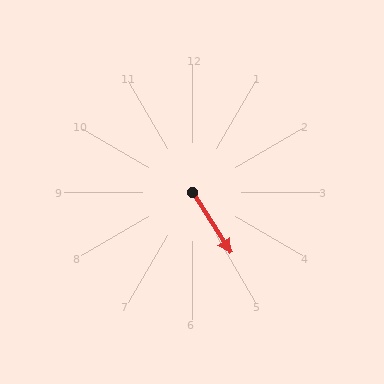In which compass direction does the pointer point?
Southeast.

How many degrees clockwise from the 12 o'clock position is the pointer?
Approximately 148 degrees.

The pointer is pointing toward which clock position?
Roughly 5 o'clock.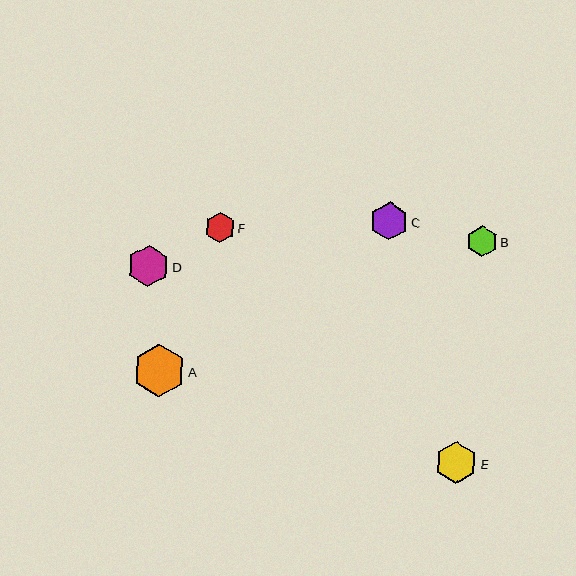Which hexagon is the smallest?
Hexagon F is the smallest with a size of approximately 30 pixels.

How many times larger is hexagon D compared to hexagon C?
Hexagon D is approximately 1.1 times the size of hexagon C.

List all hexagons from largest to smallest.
From largest to smallest: A, D, E, C, B, F.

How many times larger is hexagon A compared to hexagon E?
Hexagon A is approximately 1.3 times the size of hexagon E.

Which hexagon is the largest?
Hexagon A is the largest with a size of approximately 53 pixels.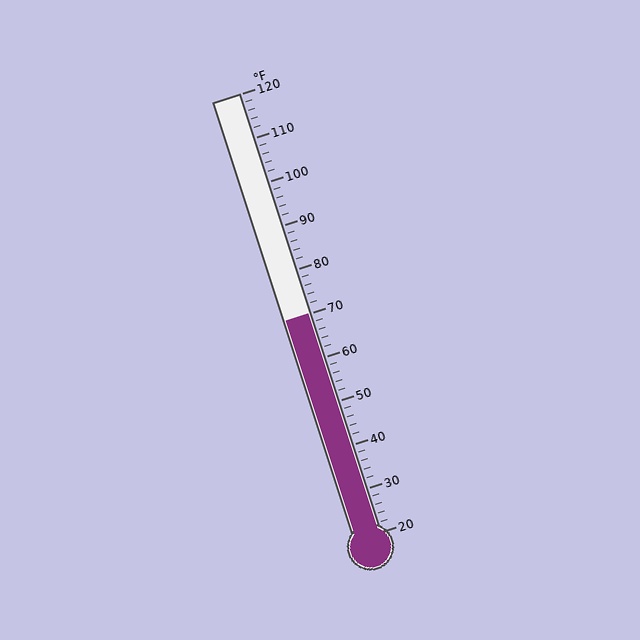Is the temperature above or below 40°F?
The temperature is above 40°F.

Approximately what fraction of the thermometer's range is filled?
The thermometer is filled to approximately 50% of its range.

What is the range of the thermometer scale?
The thermometer scale ranges from 20°F to 120°F.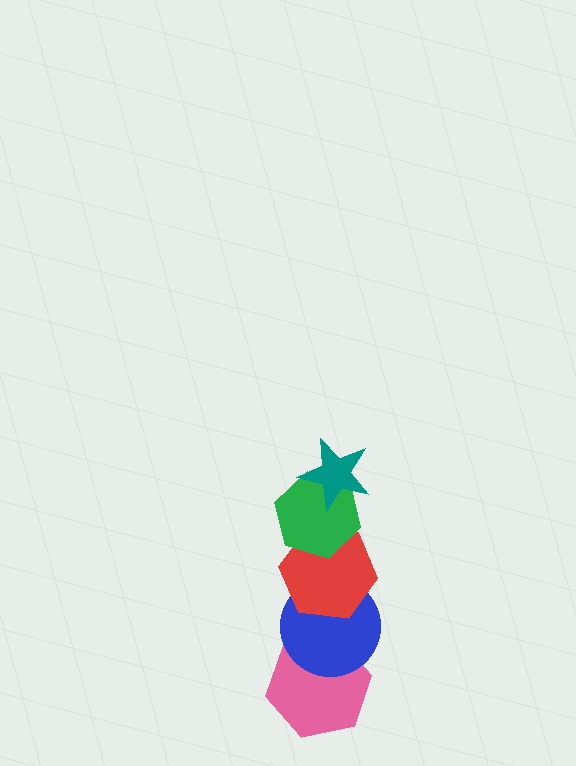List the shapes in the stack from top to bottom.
From top to bottom: the teal star, the green hexagon, the red hexagon, the blue circle, the pink hexagon.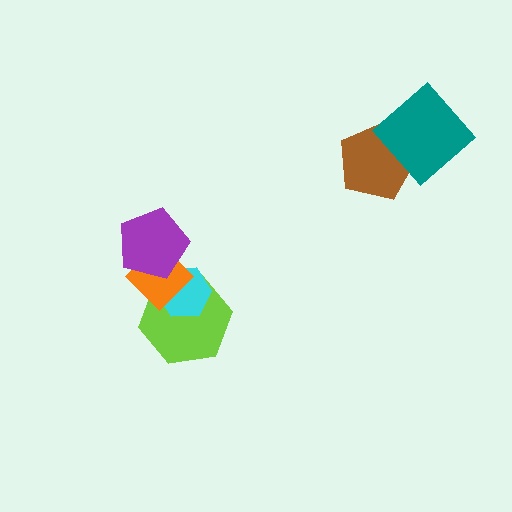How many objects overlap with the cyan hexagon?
3 objects overlap with the cyan hexagon.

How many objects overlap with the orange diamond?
3 objects overlap with the orange diamond.